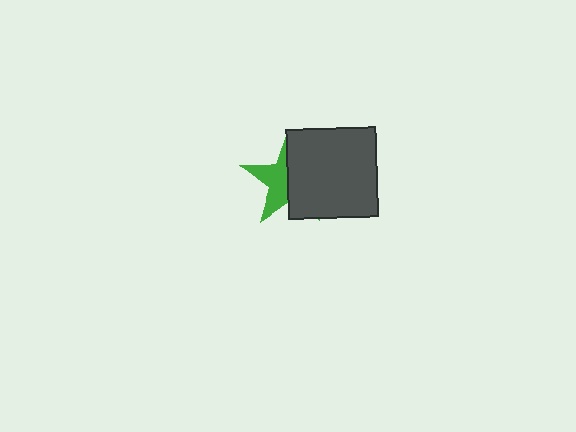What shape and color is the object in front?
The object in front is a dark gray square.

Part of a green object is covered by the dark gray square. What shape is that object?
It is a star.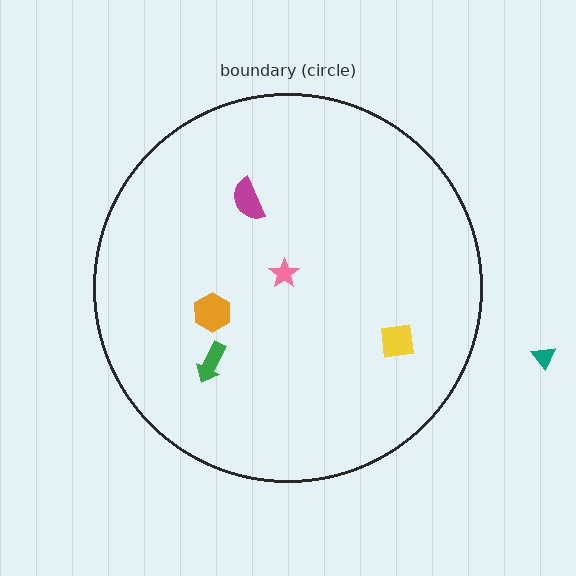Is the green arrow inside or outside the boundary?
Inside.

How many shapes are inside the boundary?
5 inside, 1 outside.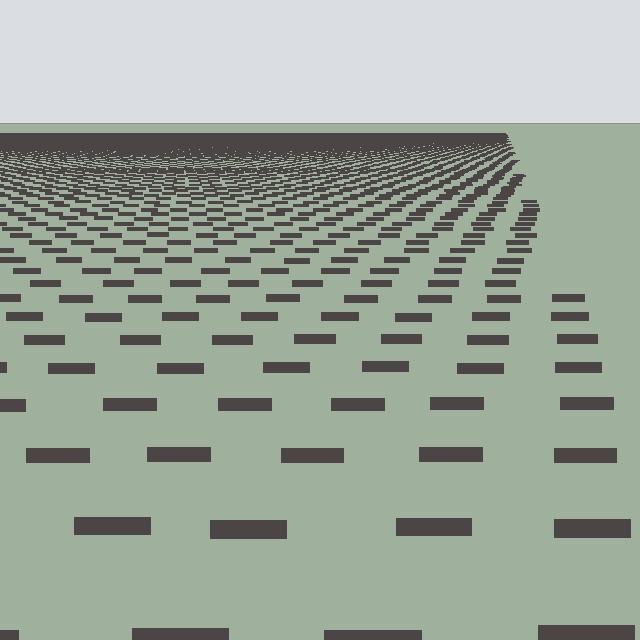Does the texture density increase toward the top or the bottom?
Density increases toward the top.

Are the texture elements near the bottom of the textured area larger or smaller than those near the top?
Larger. Near the bottom, elements are closer to the viewer and appear at a bigger on-screen size.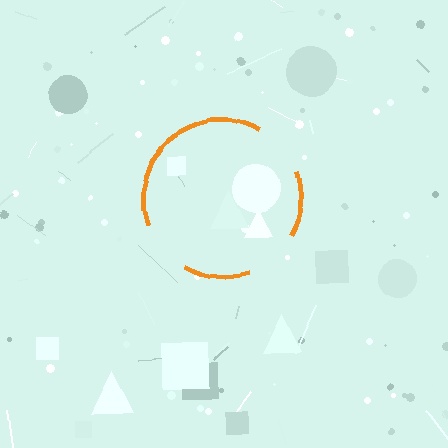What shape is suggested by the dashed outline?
The dashed outline suggests a circle.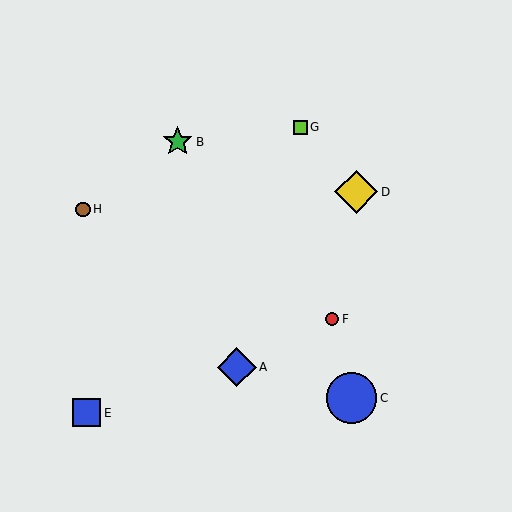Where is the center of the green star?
The center of the green star is at (178, 142).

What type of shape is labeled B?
Shape B is a green star.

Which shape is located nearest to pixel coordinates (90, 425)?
The blue square (labeled E) at (87, 413) is nearest to that location.